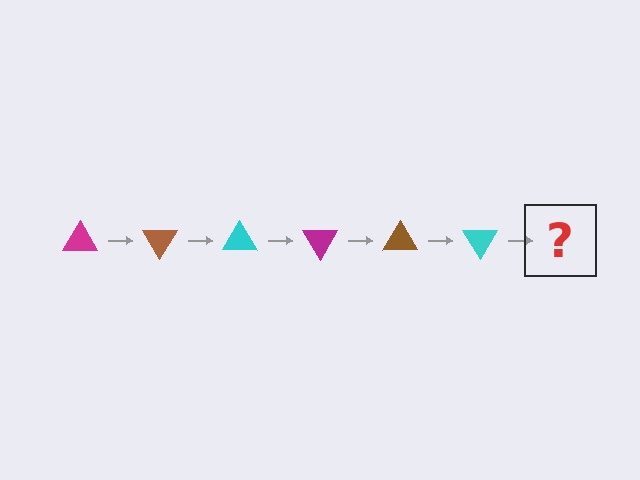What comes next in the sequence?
The next element should be a magenta triangle, rotated 360 degrees from the start.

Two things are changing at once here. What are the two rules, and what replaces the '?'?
The two rules are that it rotates 60 degrees each step and the color cycles through magenta, brown, and cyan. The '?' should be a magenta triangle, rotated 360 degrees from the start.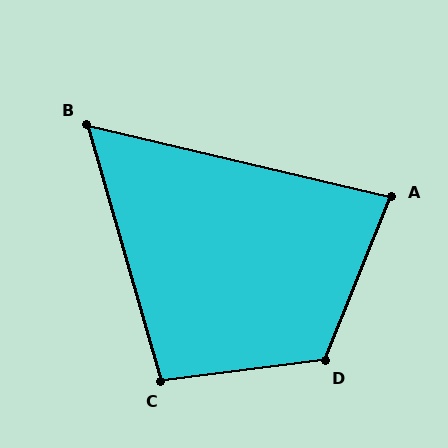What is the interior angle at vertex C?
Approximately 99 degrees (obtuse).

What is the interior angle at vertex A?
Approximately 81 degrees (acute).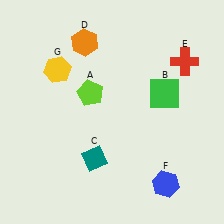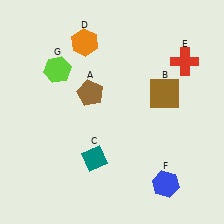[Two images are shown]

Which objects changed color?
A changed from lime to brown. B changed from green to brown. G changed from yellow to lime.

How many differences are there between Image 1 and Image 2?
There are 3 differences between the two images.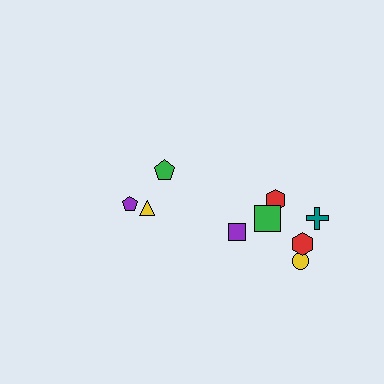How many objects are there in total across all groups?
There are 9 objects.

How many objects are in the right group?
There are 6 objects.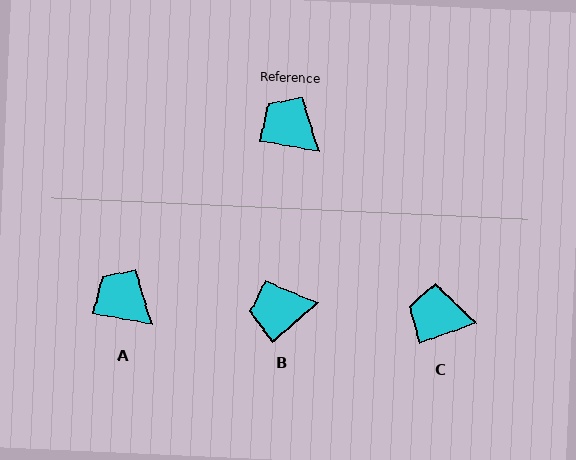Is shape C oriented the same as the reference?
No, it is off by about 30 degrees.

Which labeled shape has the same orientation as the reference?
A.